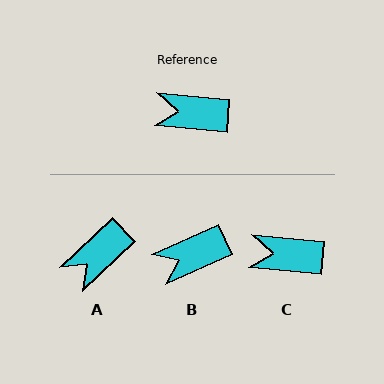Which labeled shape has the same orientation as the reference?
C.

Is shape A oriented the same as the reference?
No, it is off by about 49 degrees.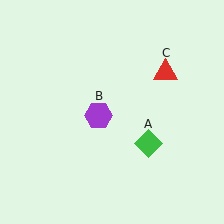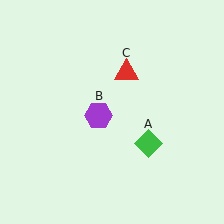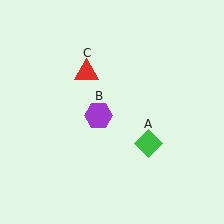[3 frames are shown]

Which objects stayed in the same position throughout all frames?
Green diamond (object A) and purple hexagon (object B) remained stationary.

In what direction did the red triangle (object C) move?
The red triangle (object C) moved left.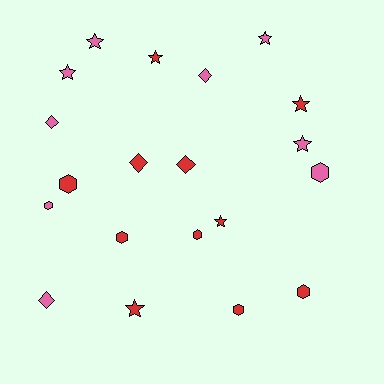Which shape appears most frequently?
Star, with 8 objects.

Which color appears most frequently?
Red, with 11 objects.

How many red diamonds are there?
There are 2 red diamonds.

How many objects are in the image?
There are 20 objects.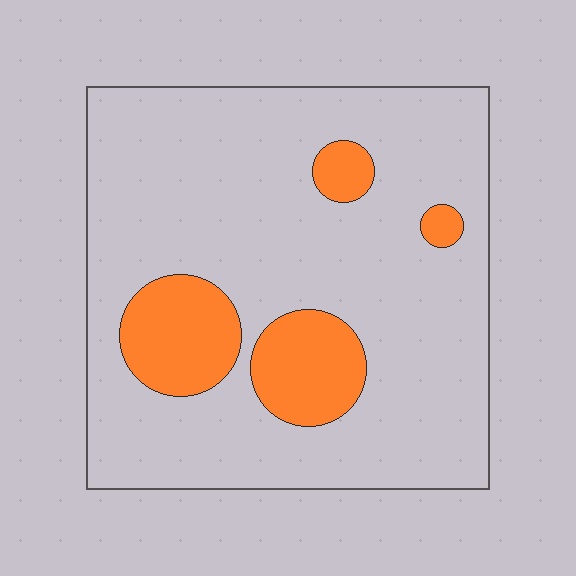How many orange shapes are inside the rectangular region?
4.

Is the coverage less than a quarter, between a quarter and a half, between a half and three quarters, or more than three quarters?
Less than a quarter.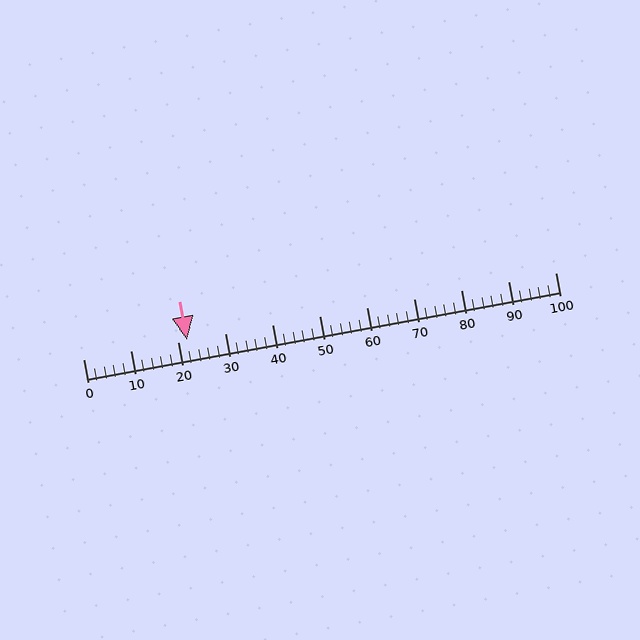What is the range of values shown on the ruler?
The ruler shows values from 0 to 100.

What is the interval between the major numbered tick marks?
The major tick marks are spaced 10 units apart.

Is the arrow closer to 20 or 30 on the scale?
The arrow is closer to 20.